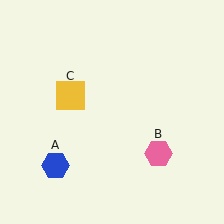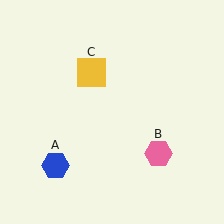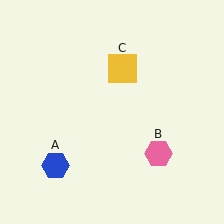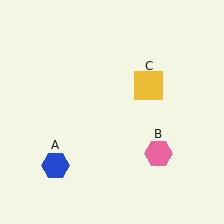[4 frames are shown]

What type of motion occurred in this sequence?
The yellow square (object C) rotated clockwise around the center of the scene.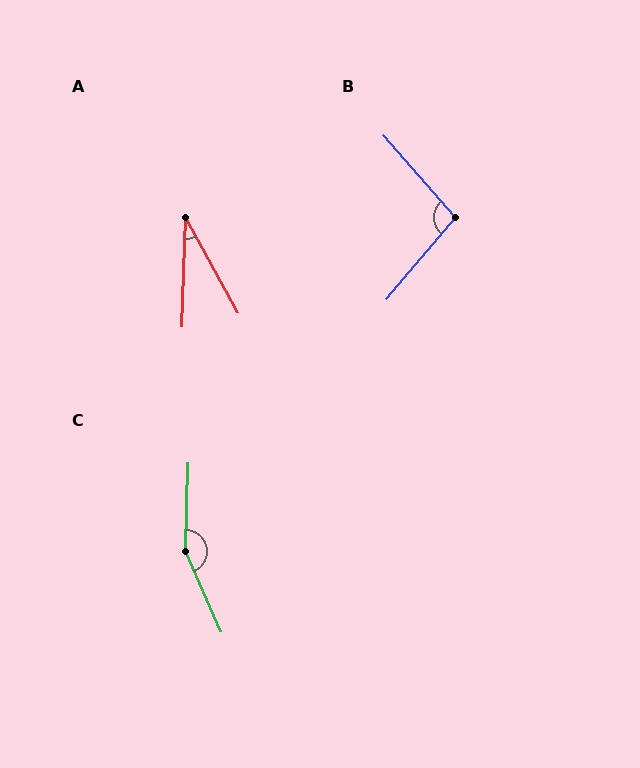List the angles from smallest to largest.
A (31°), B (98°), C (154°).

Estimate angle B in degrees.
Approximately 98 degrees.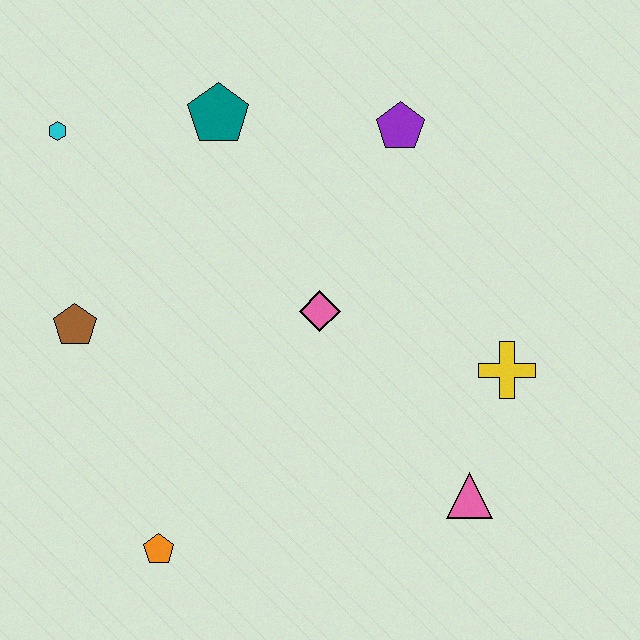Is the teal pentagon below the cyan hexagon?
No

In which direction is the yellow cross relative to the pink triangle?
The yellow cross is above the pink triangle.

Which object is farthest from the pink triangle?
The cyan hexagon is farthest from the pink triangle.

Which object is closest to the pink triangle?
The yellow cross is closest to the pink triangle.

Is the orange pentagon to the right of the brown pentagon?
Yes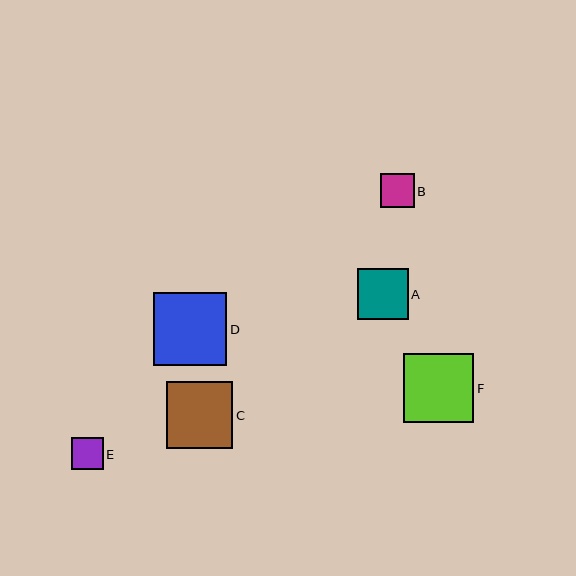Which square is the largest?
Square D is the largest with a size of approximately 73 pixels.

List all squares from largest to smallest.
From largest to smallest: D, F, C, A, B, E.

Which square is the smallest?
Square E is the smallest with a size of approximately 32 pixels.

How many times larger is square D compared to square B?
Square D is approximately 2.2 times the size of square B.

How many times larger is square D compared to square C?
Square D is approximately 1.1 times the size of square C.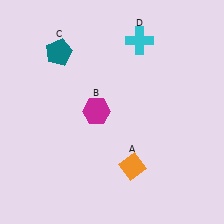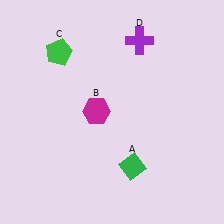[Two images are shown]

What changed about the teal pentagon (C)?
In Image 1, C is teal. In Image 2, it changed to green.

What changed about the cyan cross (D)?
In Image 1, D is cyan. In Image 2, it changed to purple.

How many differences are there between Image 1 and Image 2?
There are 3 differences between the two images.